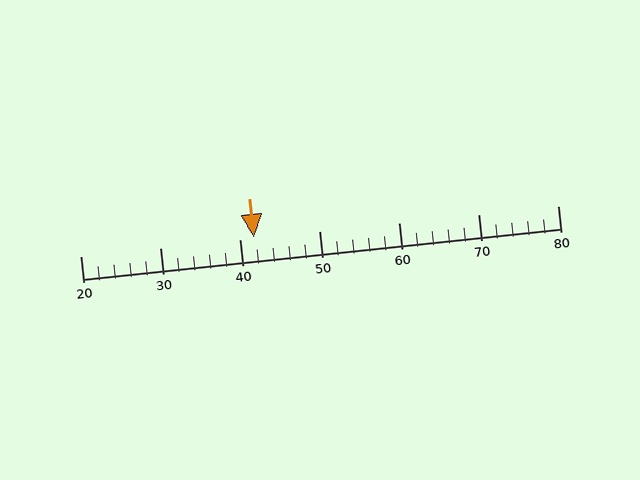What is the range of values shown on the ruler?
The ruler shows values from 20 to 80.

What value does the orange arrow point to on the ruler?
The orange arrow points to approximately 42.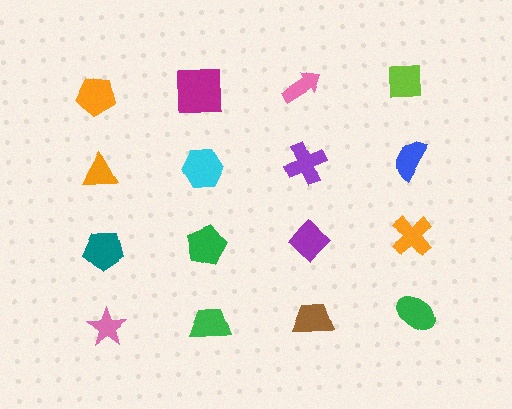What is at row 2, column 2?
A cyan hexagon.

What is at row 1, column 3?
A pink arrow.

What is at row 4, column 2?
A green trapezoid.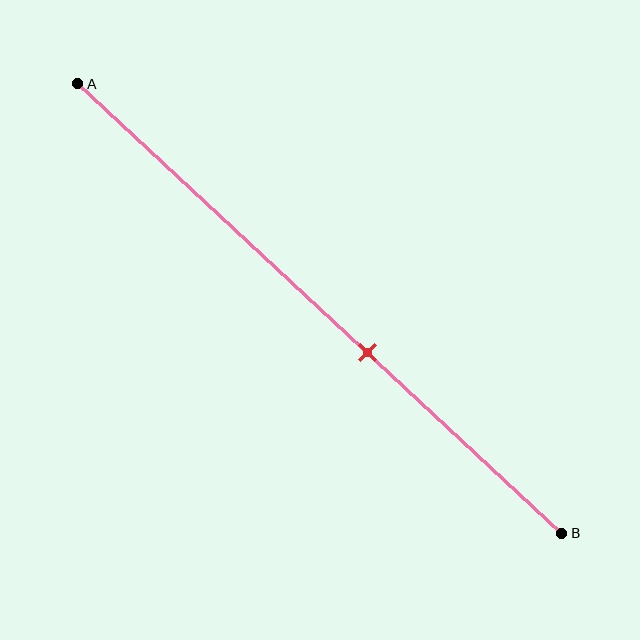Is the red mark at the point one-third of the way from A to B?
No, the mark is at about 60% from A, not at the 33% one-third point.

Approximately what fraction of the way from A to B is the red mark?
The red mark is approximately 60% of the way from A to B.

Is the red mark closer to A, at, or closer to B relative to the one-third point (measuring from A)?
The red mark is closer to point B than the one-third point of segment AB.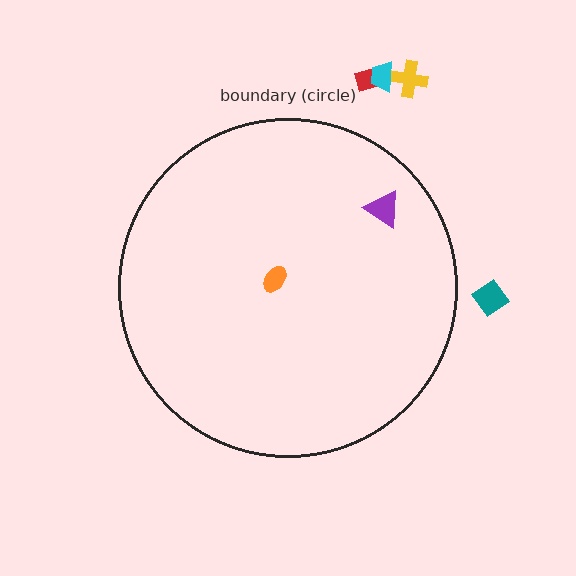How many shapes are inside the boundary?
2 inside, 4 outside.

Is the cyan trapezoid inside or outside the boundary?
Outside.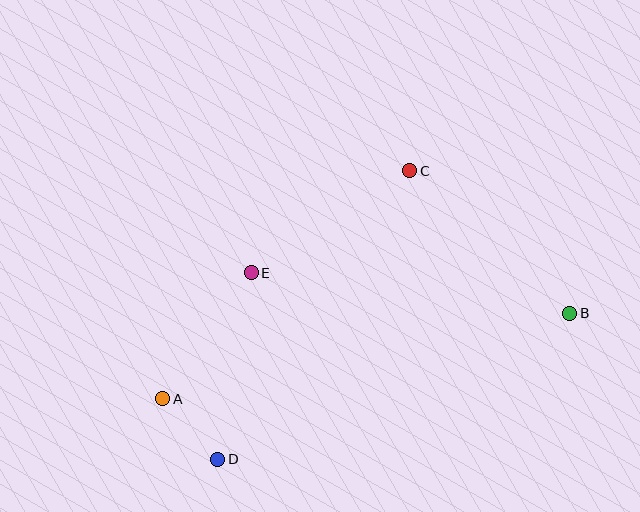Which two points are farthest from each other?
Points A and B are farthest from each other.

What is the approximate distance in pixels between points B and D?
The distance between B and D is approximately 381 pixels.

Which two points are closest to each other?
Points A and D are closest to each other.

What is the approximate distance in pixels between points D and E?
The distance between D and E is approximately 189 pixels.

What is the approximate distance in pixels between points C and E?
The distance between C and E is approximately 189 pixels.